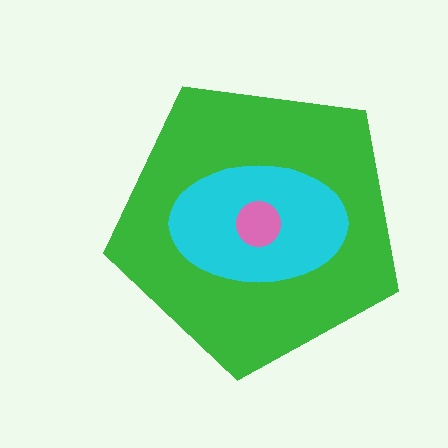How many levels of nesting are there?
3.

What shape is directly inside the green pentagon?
The cyan ellipse.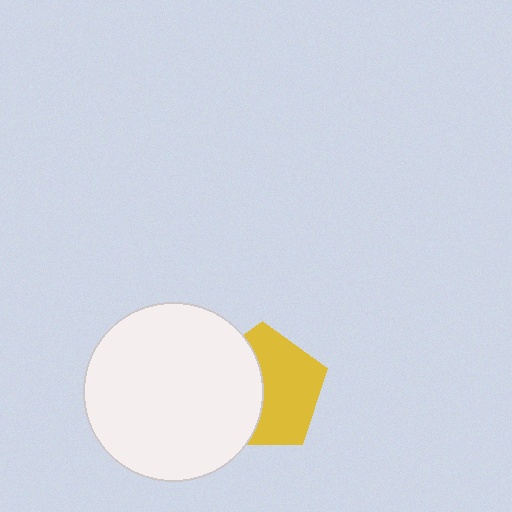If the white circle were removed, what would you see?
You would see the complete yellow pentagon.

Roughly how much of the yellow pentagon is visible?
About half of it is visible (roughly 56%).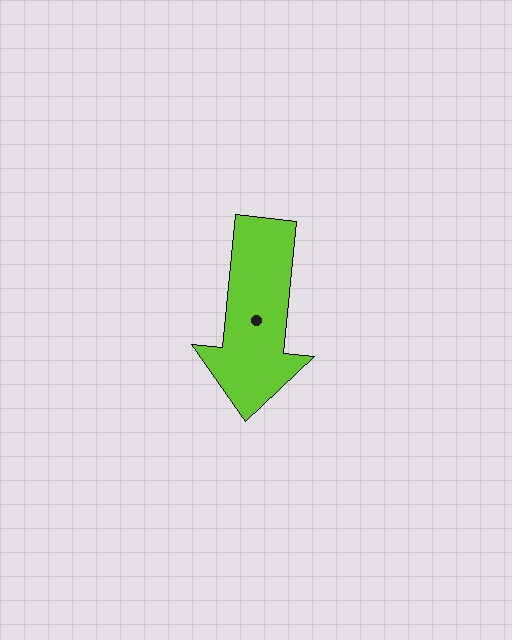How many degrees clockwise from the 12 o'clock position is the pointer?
Approximately 186 degrees.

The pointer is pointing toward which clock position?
Roughly 6 o'clock.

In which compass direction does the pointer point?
South.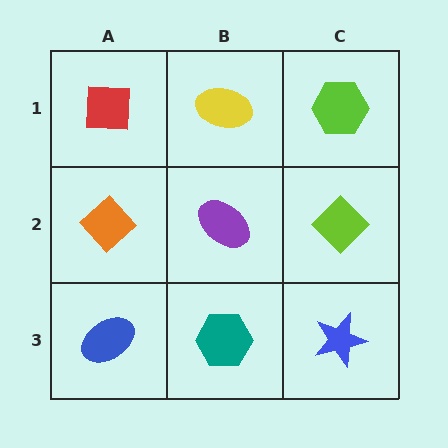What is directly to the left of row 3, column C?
A teal hexagon.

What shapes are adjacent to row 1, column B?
A purple ellipse (row 2, column B), a red square (row 1, column A), a lime hexagon (row 1, column C).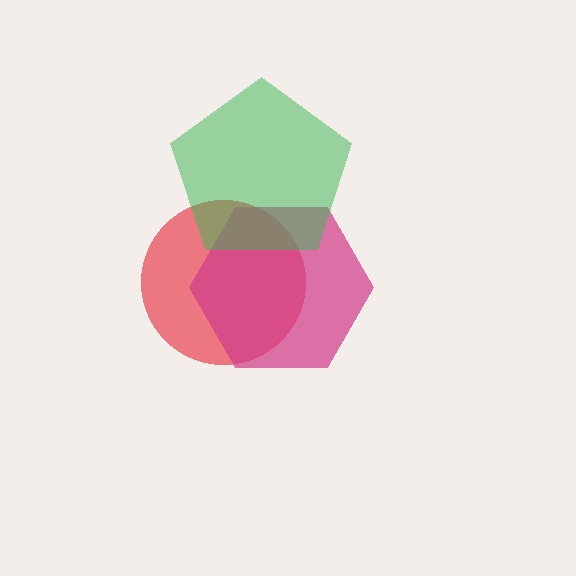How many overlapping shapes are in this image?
There are 3 overlapping shapes in the image.